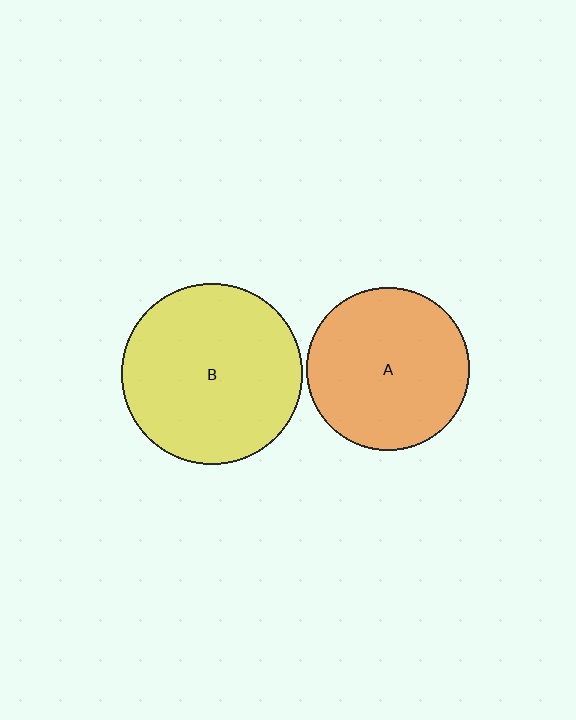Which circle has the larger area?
Circle B (yellow).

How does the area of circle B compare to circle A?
Approximately 1.2 times.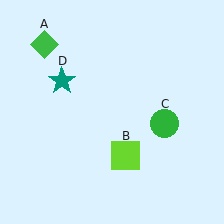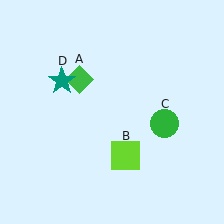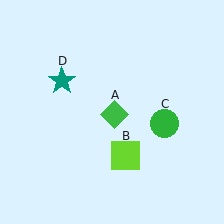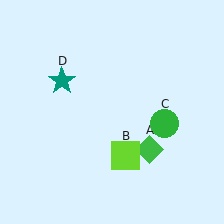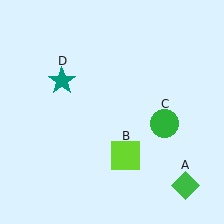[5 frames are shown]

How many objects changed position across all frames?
1 object changed position: green diamond (object A).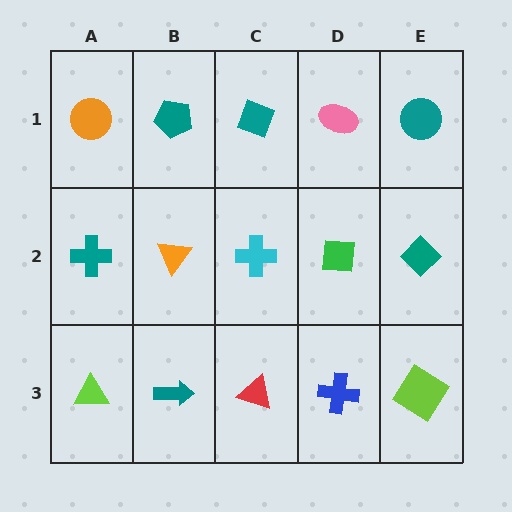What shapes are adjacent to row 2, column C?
A teal diamond (row 1, column C), a red triangle (row 3, column C), an orange triangle (row 2, column B), a green square (row 2, column D).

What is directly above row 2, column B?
A teal pentagon.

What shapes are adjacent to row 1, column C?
A cyan cross (row 2, column C), a teal pentagon (row 1, column B), a pink ellipse (row 1, column D).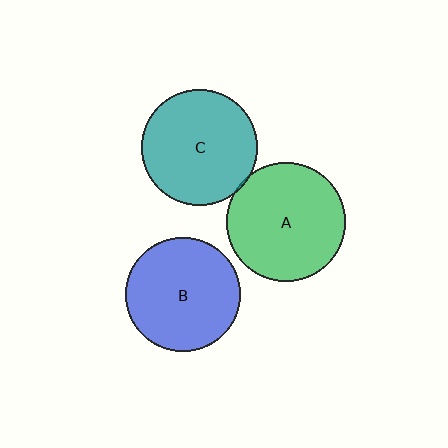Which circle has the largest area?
Circle A (green).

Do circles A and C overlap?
Yes.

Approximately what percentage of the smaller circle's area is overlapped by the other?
Approximately 5%.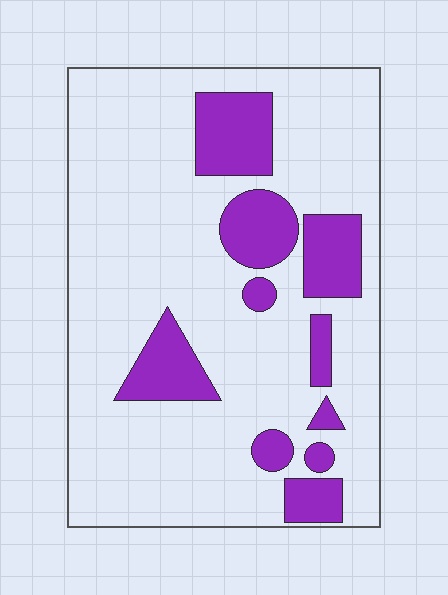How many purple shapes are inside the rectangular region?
10.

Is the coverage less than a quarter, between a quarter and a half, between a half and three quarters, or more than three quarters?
Less than a quarter.